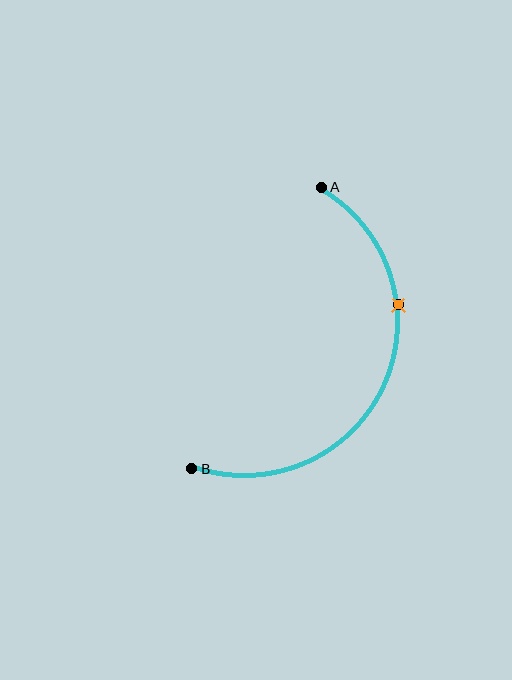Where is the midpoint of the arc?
The arc midpoint is the point on the curve farthest from the straight line joining A and B. It sits to the right of that line.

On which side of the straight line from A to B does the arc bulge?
The arc bulges to the right of the straight line connecting A and B.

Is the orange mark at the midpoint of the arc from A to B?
No. The orange mark lies on the arc but is closer to endpoint A. The arc midpoint would be at the point on the curve equidistant along the arc from both A and B.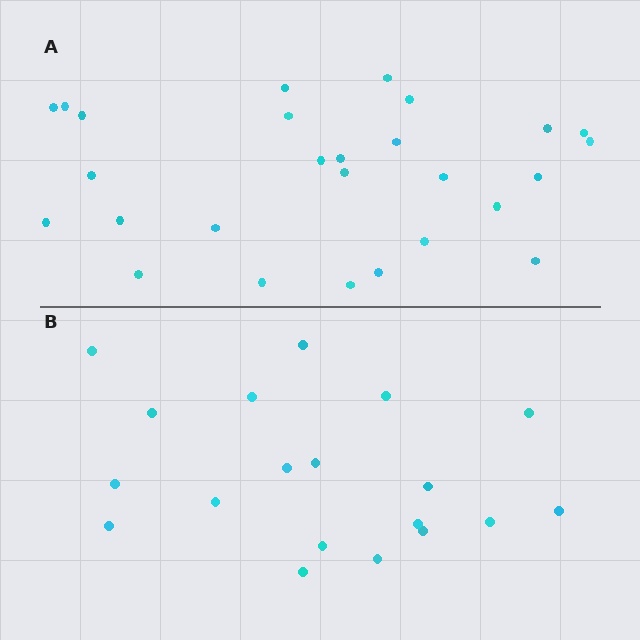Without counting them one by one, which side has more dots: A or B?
Region A (the top region) has more dots.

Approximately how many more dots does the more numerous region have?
Region A has roughly 8 or so more dots than region B.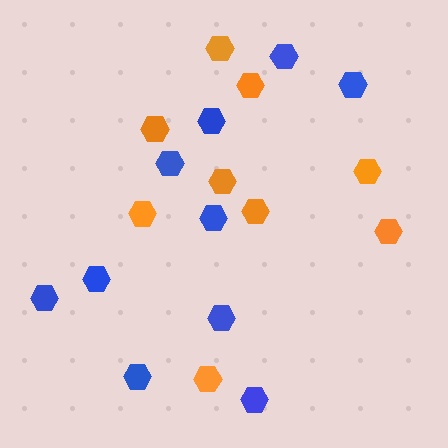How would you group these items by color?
There are 2 groups: one group of blue hexagons (10) and one group of orange hexagons (9).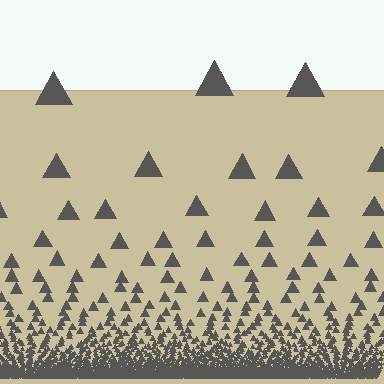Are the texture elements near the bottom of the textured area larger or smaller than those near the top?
Smaller. The gradient is inverted — elements near the bottom are smaller and denser.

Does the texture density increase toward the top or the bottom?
Density increases toward the bottom.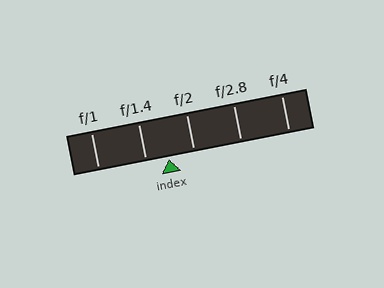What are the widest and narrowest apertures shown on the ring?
The widest aperture shown is f/1 and the narrowest is f/4.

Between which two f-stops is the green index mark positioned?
The index mark is between f/1.4 and f/2.